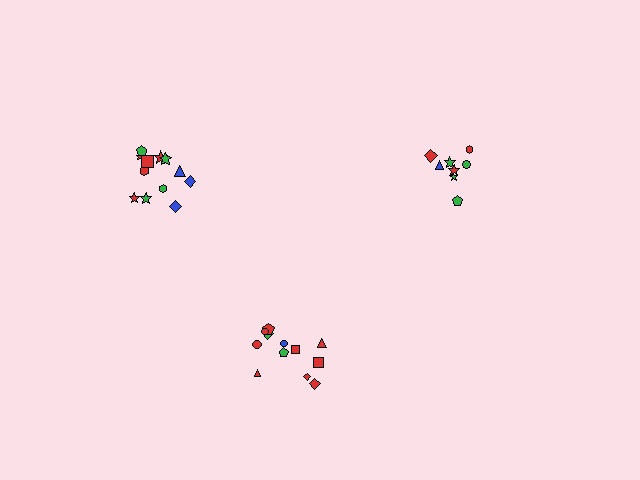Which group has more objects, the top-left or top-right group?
The top-left group.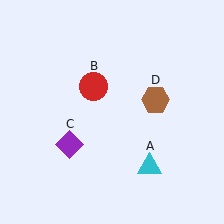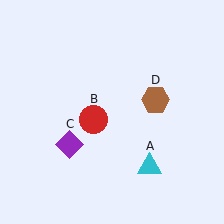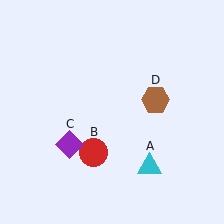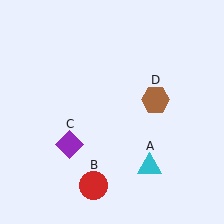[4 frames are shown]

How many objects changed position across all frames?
1 object changed position: red circle (object B).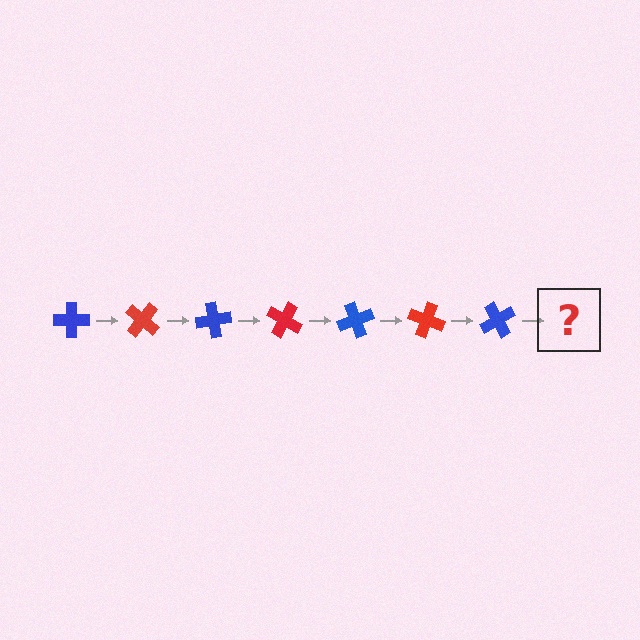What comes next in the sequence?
The next element should be a red cross, rotated 280 degrees from the start.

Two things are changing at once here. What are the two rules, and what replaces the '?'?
The two rules are that it rotates 40 degrees each step and the color cycles through blue and red. The '?' should be a red cross, rotated 280 degrees from the start.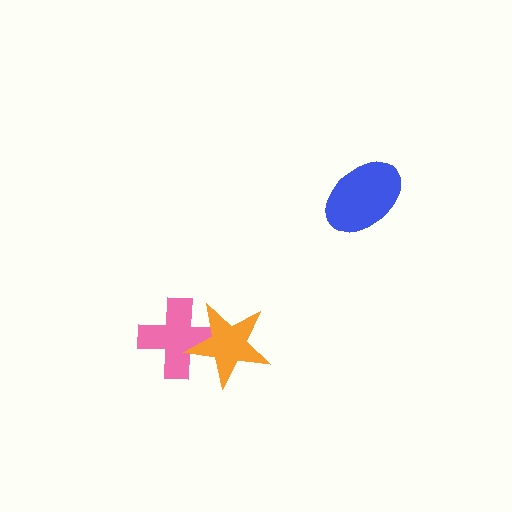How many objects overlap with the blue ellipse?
0 objects overlap with the blue ellipse.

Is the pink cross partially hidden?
Yes, it is partially covered by another shape.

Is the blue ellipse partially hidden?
No, no other shape covers it.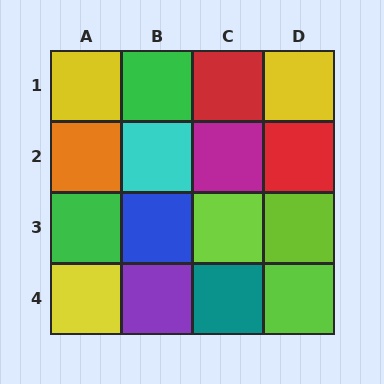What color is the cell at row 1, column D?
Yellow.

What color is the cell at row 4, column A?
Yellow.